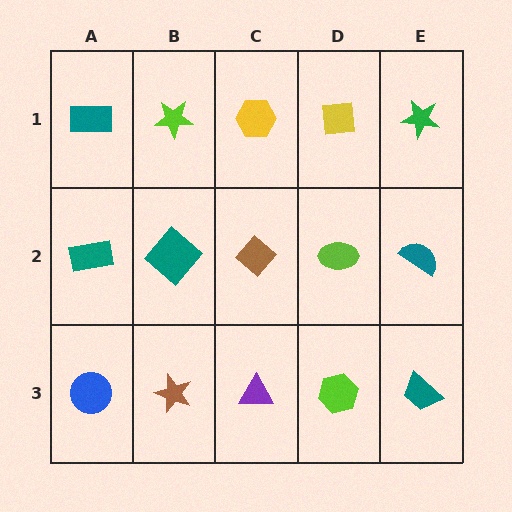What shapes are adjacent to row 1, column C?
A brown diamond (row 2, column C), a lime star (row 1, column B), a yellow square (row 1, column D).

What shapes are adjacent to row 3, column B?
A teal diamond (row 2, column B), a blue circle (row 3, column A), a purple triangle (row 3, column C).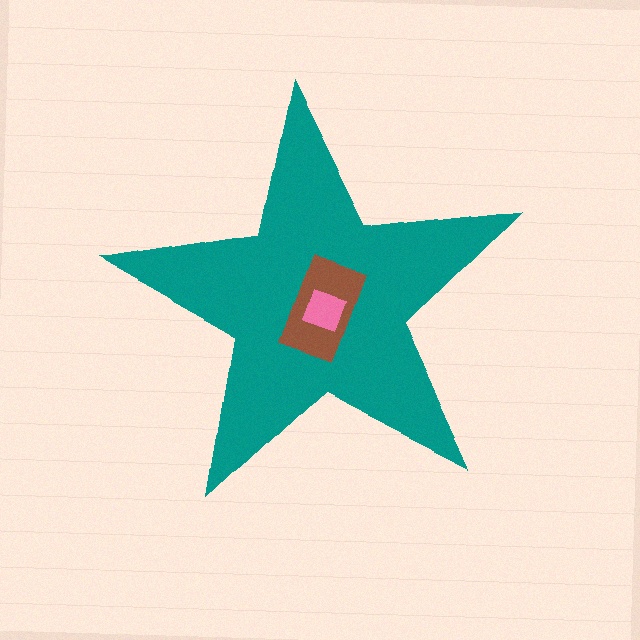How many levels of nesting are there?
3.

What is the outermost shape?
The teal star.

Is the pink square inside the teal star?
Yes.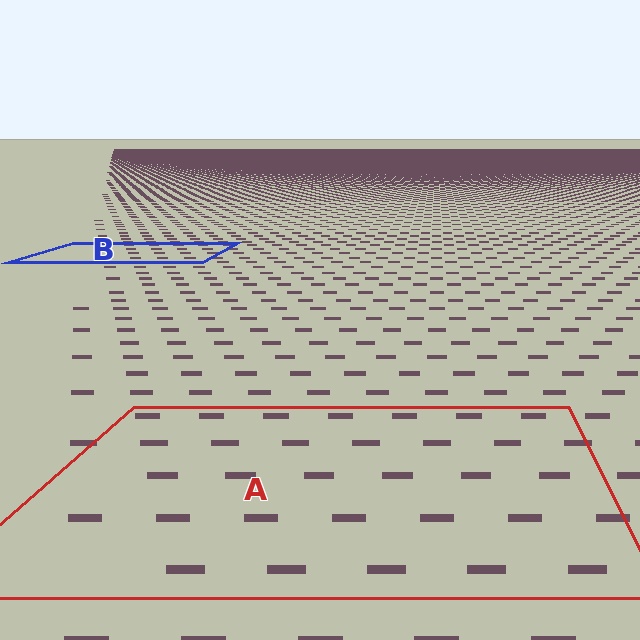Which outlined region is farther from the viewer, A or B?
Region B is farther from the viewer — the texture elements inside it appear smaller and more densely packed.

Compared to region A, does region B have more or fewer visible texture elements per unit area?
Region B has more texture elements per unit area — they are packed more densely because it is farther away.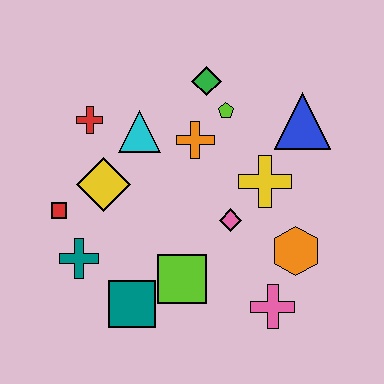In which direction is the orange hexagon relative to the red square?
The orange hexagon is to the right of the red square.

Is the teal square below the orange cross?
Yes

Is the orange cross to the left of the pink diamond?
Yes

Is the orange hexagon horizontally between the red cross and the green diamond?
No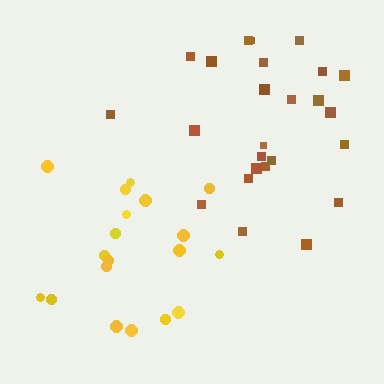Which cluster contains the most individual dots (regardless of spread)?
Brown (25).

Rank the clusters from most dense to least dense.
yellow, brown.